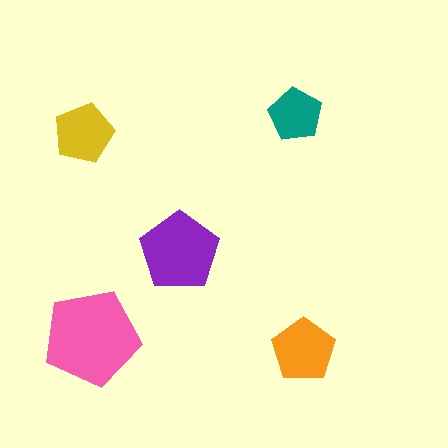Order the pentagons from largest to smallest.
the pink one, the purple one, the orange one, the yellow one, the teal one.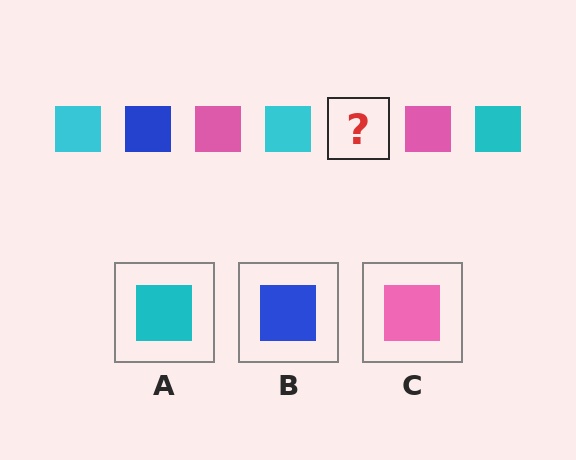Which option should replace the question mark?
Option B.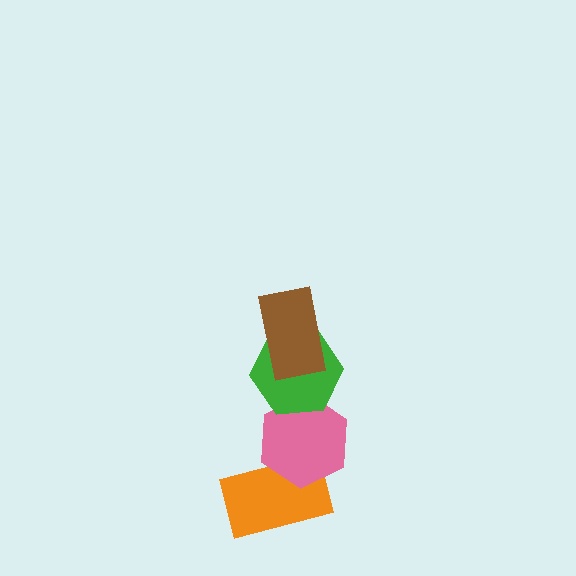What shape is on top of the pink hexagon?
The green hexagon is on top of the pink hexagon.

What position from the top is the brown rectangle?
The brown rectangle is 1st from the top.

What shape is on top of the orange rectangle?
The pink hexagon is on top of the orange rectangle.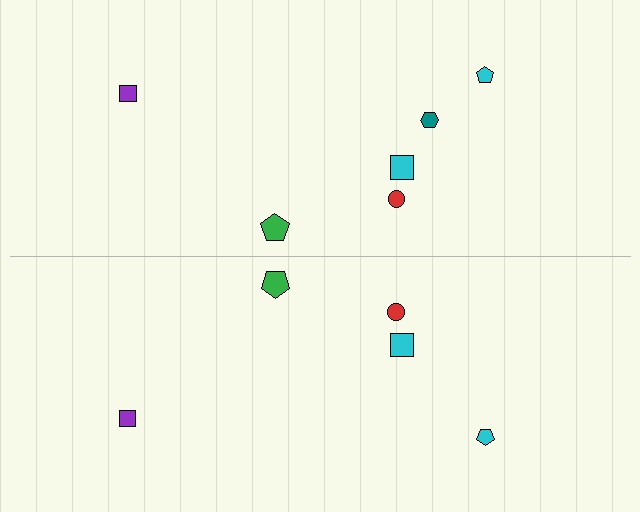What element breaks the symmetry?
A teal hexagon is missing from the bottom side.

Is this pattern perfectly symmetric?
No, the pattern is not perfectly symmetric. A teal hexagon is missing from the bottom side.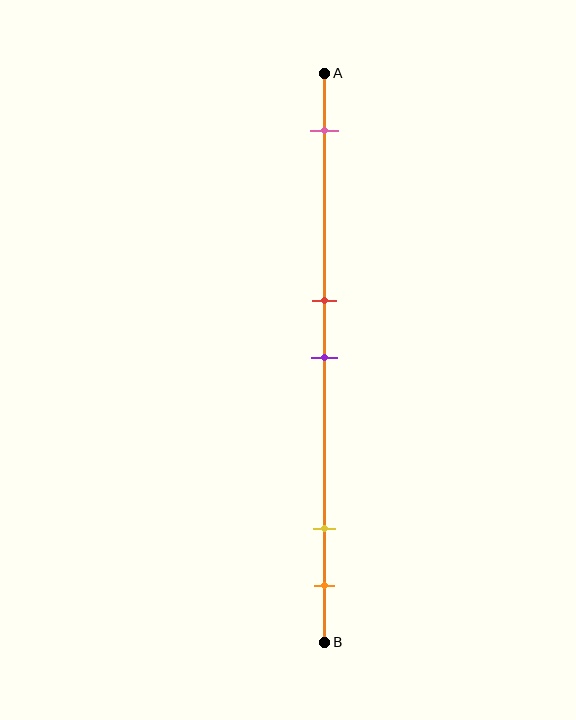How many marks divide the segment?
There are 5 marks dividing the segment.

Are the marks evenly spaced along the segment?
No, the marks are not evenly spaced.